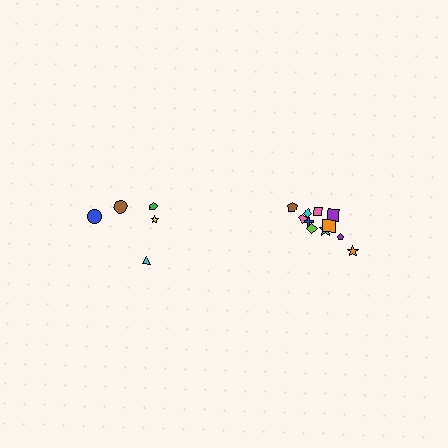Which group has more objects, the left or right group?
The right group.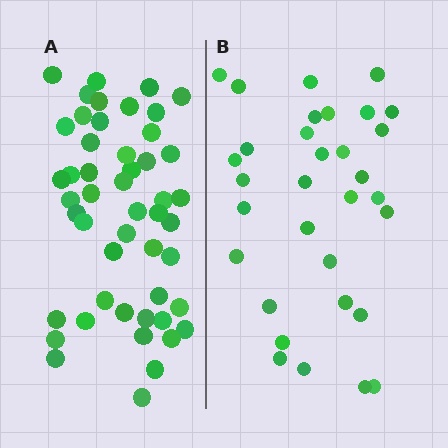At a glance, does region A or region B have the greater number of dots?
Region A (the left region) has more dots.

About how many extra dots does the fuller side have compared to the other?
Region A has approximately 15 more dots than region B.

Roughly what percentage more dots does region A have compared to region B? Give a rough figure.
About 55% more.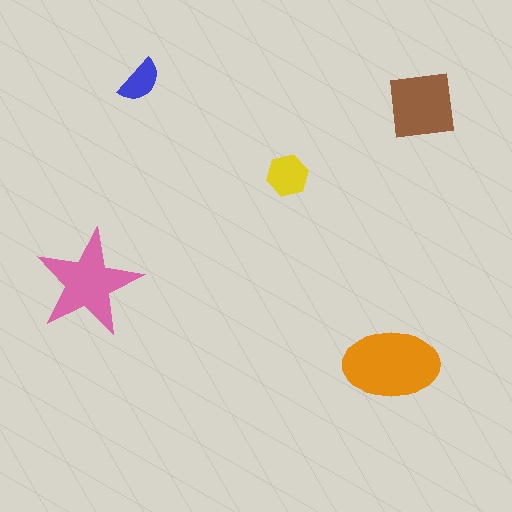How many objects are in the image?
There are 5 objects in the image.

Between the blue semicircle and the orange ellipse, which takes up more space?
The orange ellipse.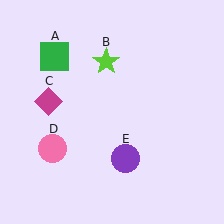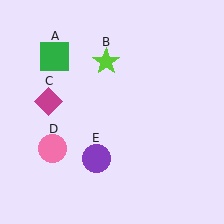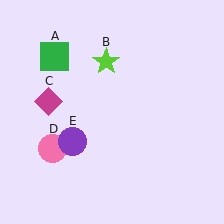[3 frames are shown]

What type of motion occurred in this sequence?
The purple circle (object E) rotated clockwise around the center of the scene.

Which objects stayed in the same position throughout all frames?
Green square (object A) and lime star (object B) and magenta diamond (object C) and pink circle (object D) remained stationary.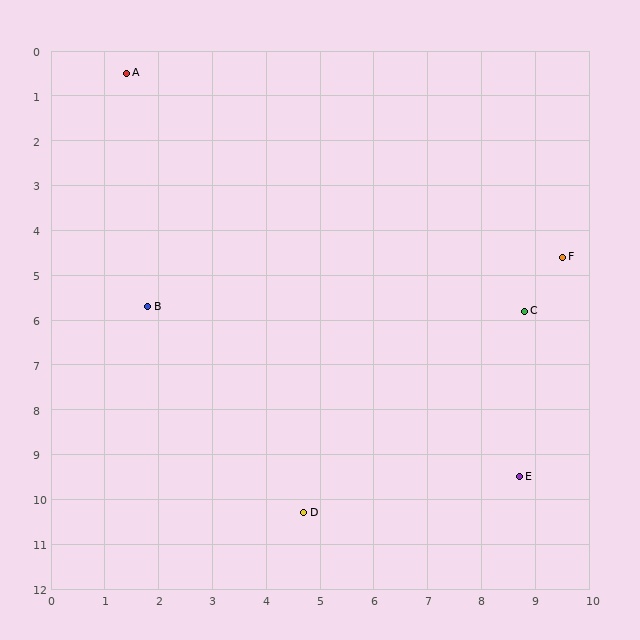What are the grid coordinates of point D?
Point D is at approximately (4.7, 10.3).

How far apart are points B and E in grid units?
Points B and E are about 7.9 grid units apart.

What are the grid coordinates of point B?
Point B is at approximately (1.8, 5.7).